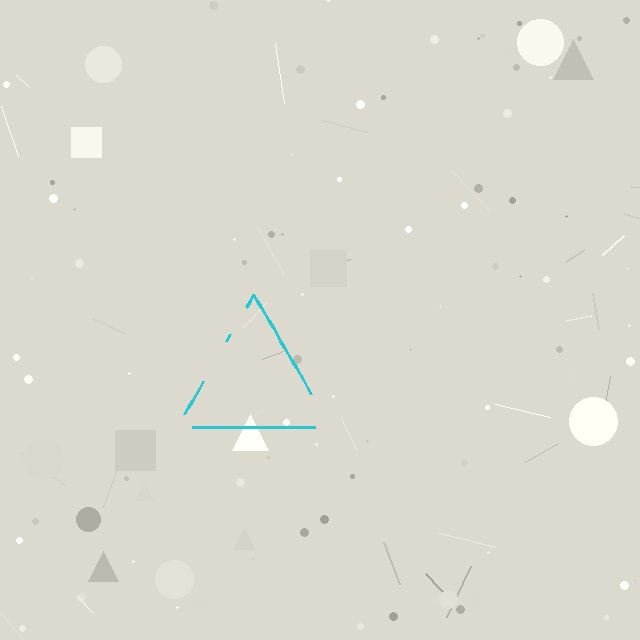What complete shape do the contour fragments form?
The contour fragments form a triangle.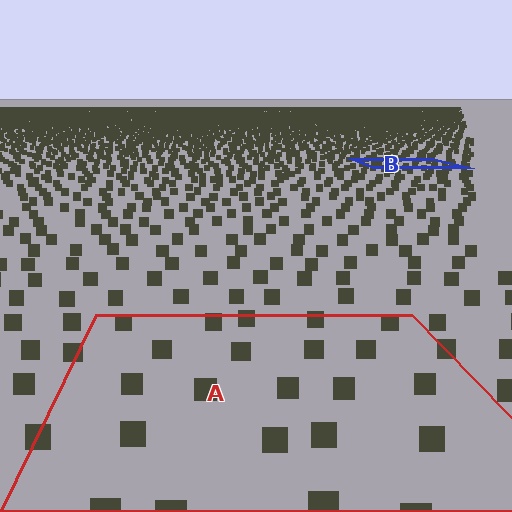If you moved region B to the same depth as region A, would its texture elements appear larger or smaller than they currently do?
They would appear larger. At a closer depth, the same texture elements are projected at a bigger on-screen size.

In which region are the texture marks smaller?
The texture marks are smaller in region B, because it is farther away.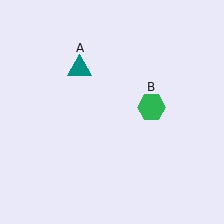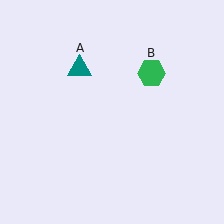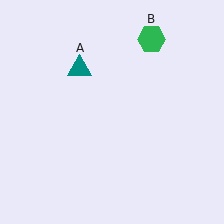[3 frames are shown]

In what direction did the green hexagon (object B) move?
The green hexagon (object B) moved up.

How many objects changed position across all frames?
1 object changed position: green hexagon (object B).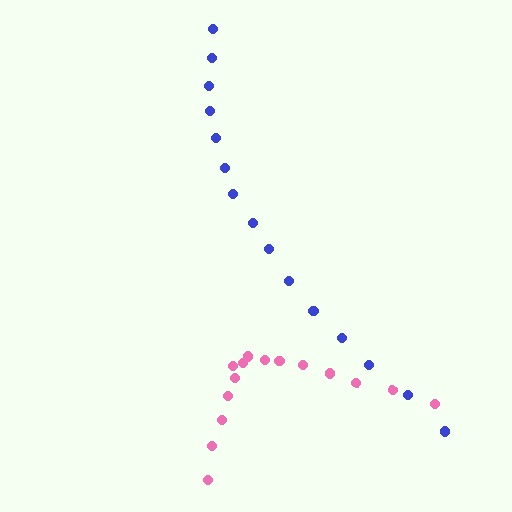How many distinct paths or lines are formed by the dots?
There are 2 distinct paths.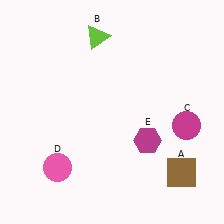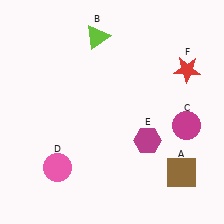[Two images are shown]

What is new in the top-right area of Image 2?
A red star (F) was added in the top-right area of Image 2.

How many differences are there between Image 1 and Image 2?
There is 1 difference between the two images.